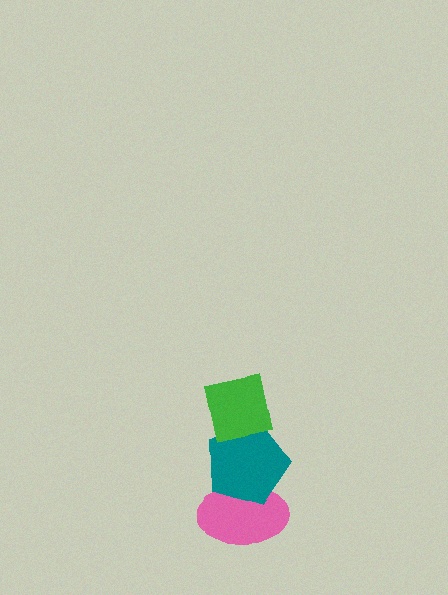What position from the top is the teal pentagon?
The teal pentagon is 2nd from the top.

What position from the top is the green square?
The green square is 1st from the top.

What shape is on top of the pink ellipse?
The teal pentagon is on top of the pink ellipse.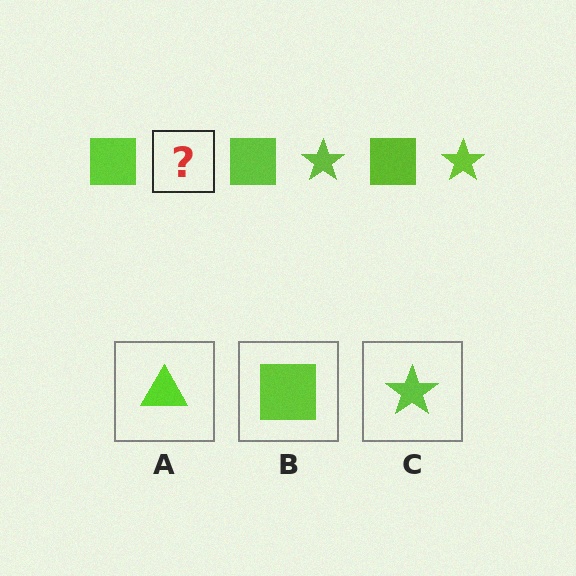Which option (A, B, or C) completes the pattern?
C.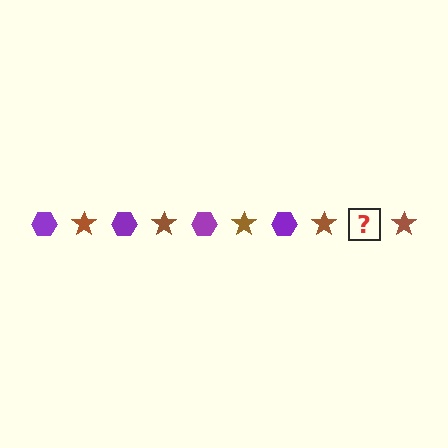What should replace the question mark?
The question mark should be replaced with a purple hexagon.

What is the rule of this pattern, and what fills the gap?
The rule is that the pattern alternates between purple hexagon and brown star. The gap should be filled with a purple hexagon.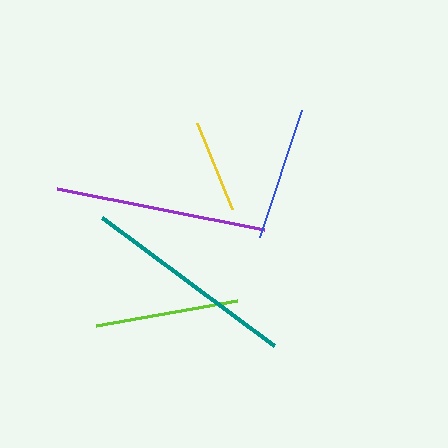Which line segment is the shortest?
The yellow line is the shortest at approximately 93 pixels.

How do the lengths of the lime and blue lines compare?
The lime and blue lines are approximately the same length.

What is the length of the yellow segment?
The yellow segment is approximately 93 pixels long.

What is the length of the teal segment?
The teal segment is approximately 215 pixels long.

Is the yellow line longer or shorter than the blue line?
The blue line is longer than the yellow line.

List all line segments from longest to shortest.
From longest to shortest: teal, purple, lime, blue, yellow.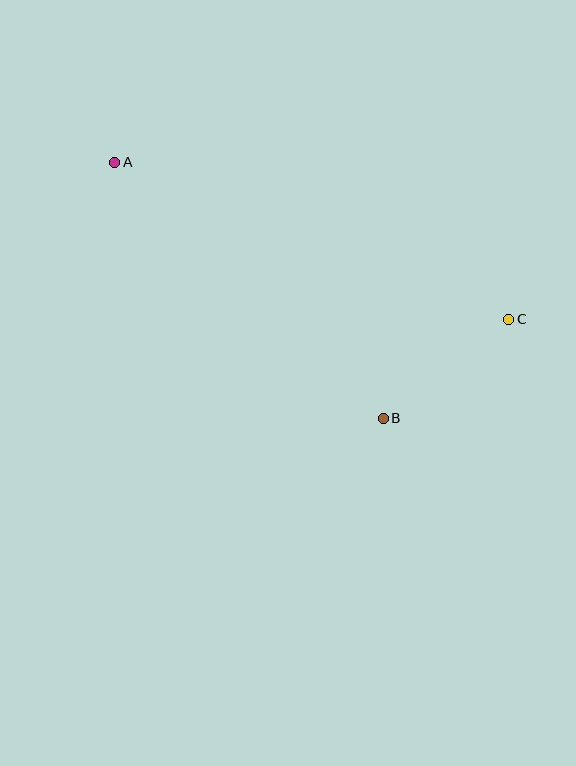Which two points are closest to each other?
Points B and C are closest to each other.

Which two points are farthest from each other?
Points A and C are farthest from each other.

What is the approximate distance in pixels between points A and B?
The distance between A and B is approximately 371 pixels.